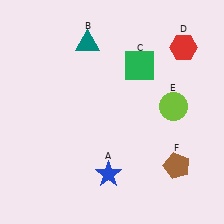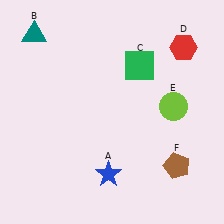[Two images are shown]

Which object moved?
The teal triangle (B) moved left.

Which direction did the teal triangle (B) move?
The teal triangle (B) moved left.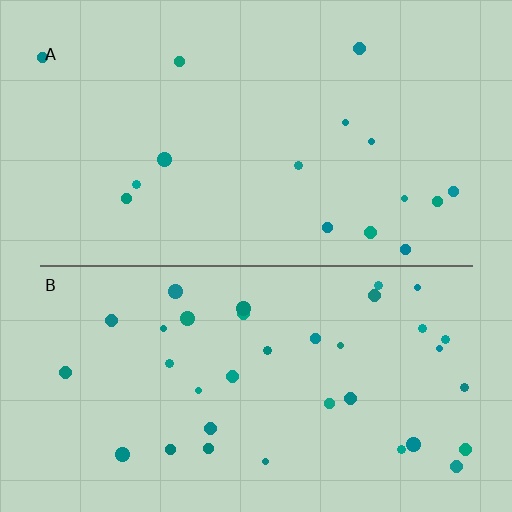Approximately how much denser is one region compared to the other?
Approximately 2.3× — region B over region A.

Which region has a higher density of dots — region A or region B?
B (the bottom).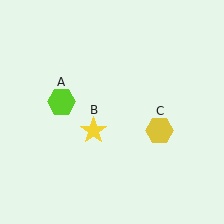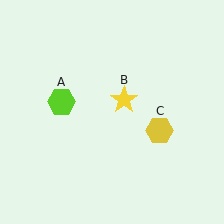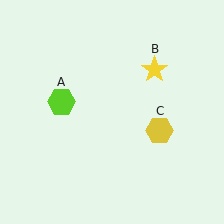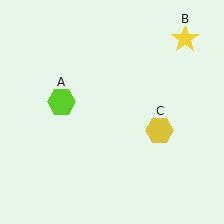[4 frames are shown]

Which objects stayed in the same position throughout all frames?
Lime hexagon (object A) and yellow hexagon (object C) remained stationary.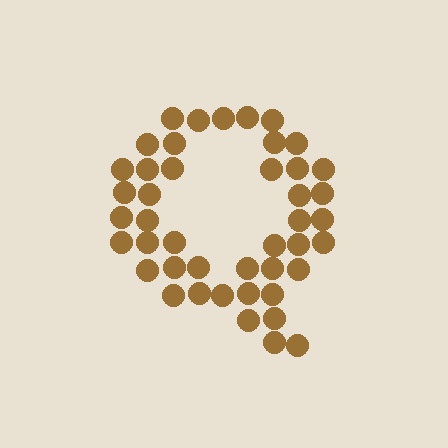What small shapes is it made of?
It is made of small circles.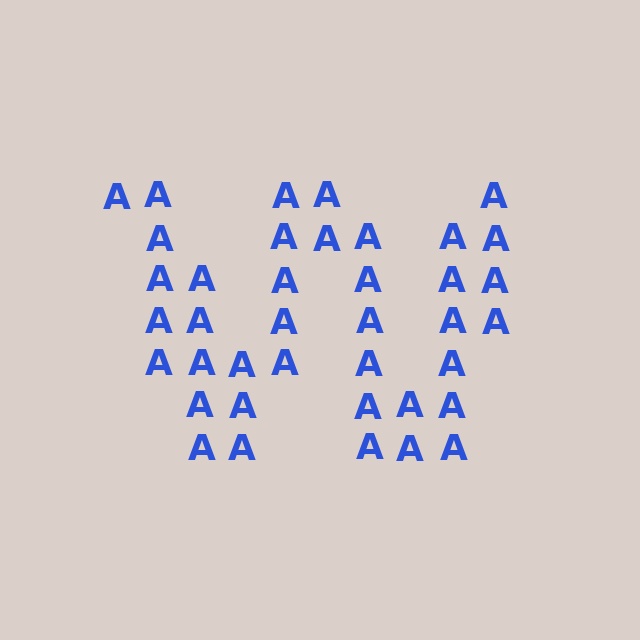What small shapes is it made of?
It is made of small letter A's.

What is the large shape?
The large shape is the letter W.